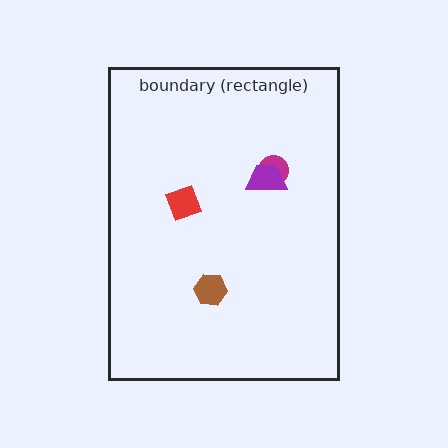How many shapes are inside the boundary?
4 inside, 0 outside.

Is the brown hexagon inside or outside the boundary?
Inside.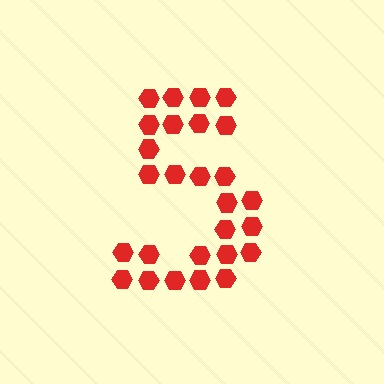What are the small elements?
The small elements are hexagons.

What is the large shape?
The large shape is the digit 5.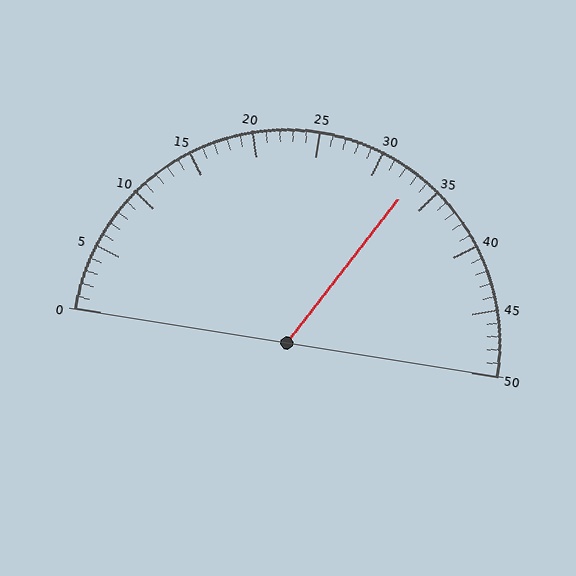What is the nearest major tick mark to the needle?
The nearest major tick mark is 35.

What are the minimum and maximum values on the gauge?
The gauge ranges from 0 to 50.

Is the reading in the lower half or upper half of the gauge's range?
The reading is in the upper half of the range (0 to 50).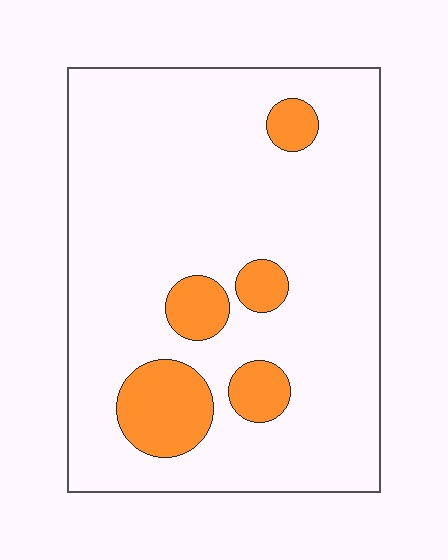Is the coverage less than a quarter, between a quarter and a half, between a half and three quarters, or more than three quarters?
Less than a quarter.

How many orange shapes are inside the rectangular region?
5.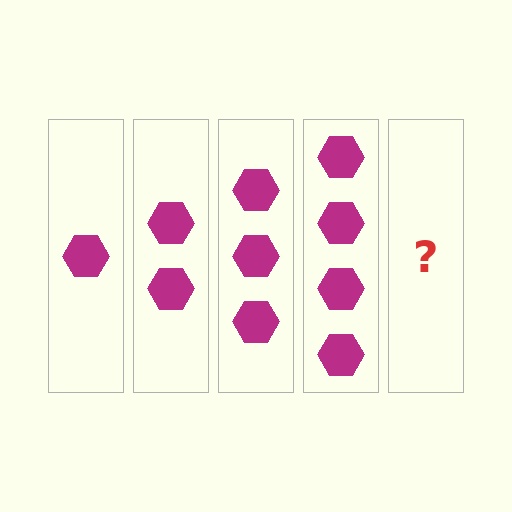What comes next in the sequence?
The next element should be 5 hexagons.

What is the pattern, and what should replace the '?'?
The pattern is that each step adds one more hexagon. The '?' should be 5 hexagons.